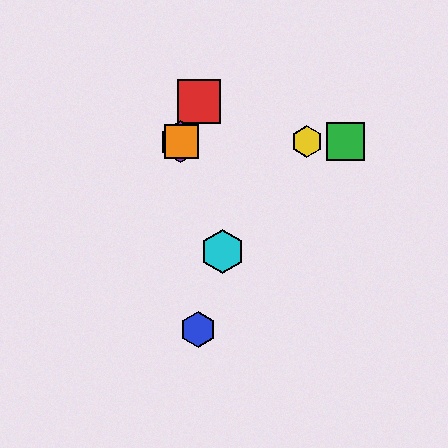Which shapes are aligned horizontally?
The green square, the yellow hexagon, the purple hexagon, the orange square are aligned horizontally.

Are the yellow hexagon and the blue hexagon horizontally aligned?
No, the yellow hexagon is at y≈142 and the blue hexagon is at y≈330.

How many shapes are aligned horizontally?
4 shapes (the green square, the yellow hexagon, the purple hexagon, the orange square) are aligned horizontally.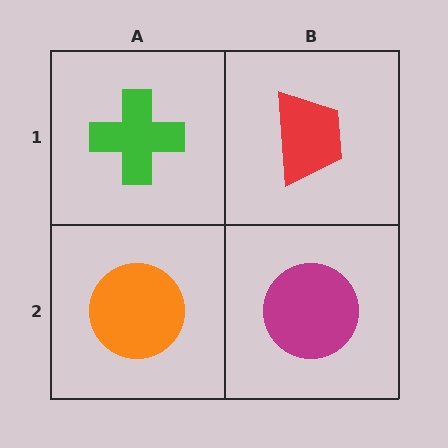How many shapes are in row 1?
2 shapes.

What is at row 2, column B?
A magenta circle.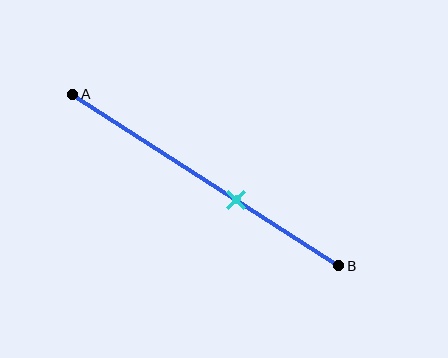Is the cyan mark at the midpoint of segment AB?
No, the mark is at about 60% from A, not at the 50% midpoint.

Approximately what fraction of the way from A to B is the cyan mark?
The cyan mark is approximately 60% of the way from A to B.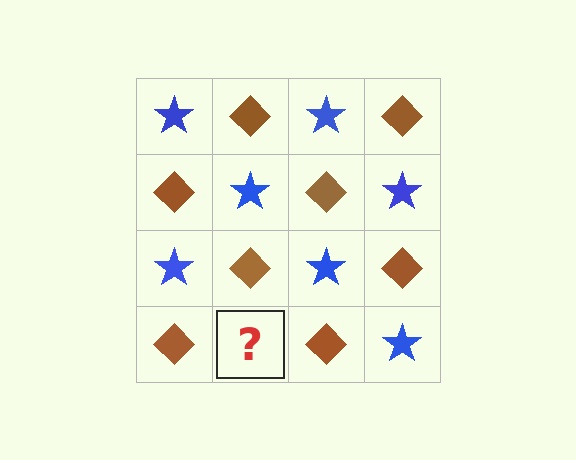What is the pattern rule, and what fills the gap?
The rule is that it alternates blue star and brown diamond in a checkerboard pattern. The gap should be filled with a blue star.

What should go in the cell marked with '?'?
The missing cell should contain a blue star.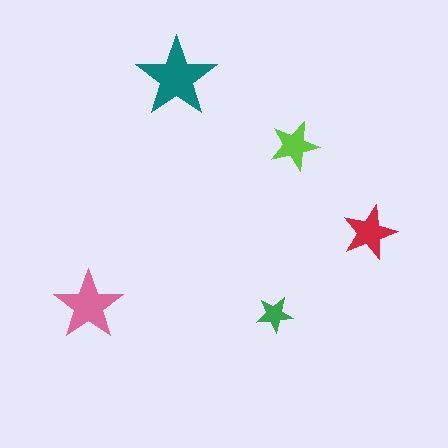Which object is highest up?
The teal star is topmost.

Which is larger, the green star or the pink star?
The pink one.